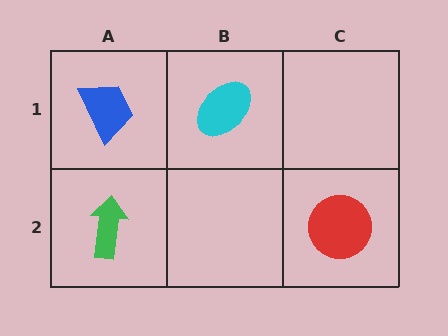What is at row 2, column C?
A red circle.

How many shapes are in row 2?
2 shapes.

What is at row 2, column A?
A green arrow.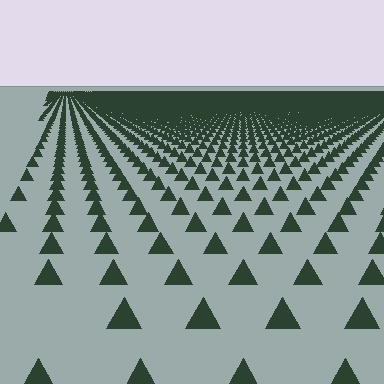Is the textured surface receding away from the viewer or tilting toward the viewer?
The surface is receding away from the viewer. Texture elements get smaller and denser toward the top.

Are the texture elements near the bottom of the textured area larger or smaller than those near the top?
Larger. Near the bottom, elements are closer to the viewer and appear at a bigger on-screen size.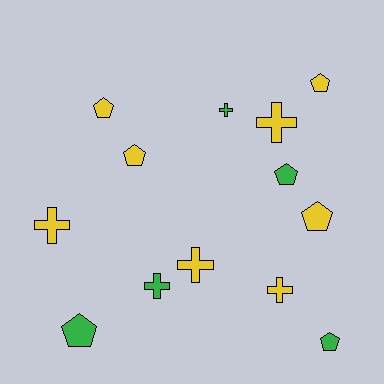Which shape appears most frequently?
Pentagon, with 7 objects.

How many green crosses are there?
There are 2 green crosses.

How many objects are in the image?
There are 13 objects.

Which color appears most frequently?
Yellow, with 8 objects.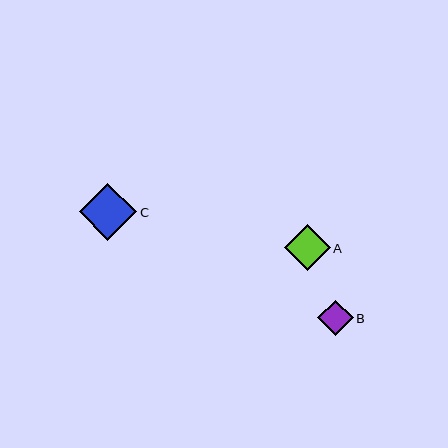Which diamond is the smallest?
Diamond B is the smallest with a size of approximately 35 pixels.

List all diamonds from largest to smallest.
From largest to smallest: C, A, B.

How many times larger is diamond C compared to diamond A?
Diamond C is approximately 1.3 times the size of diamond A.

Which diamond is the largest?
Diamond C is the largest with a size of approximately 57 pixels.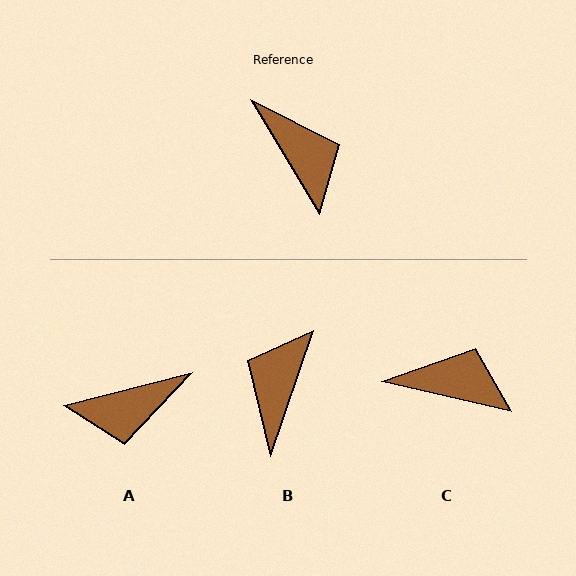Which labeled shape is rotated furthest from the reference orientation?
B, about 130 degrees away.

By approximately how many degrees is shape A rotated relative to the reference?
Approximately 107 degrees clockwise.